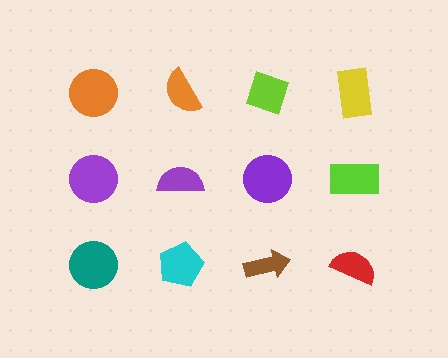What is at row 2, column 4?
A lime rectangle.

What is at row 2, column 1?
A purple circle.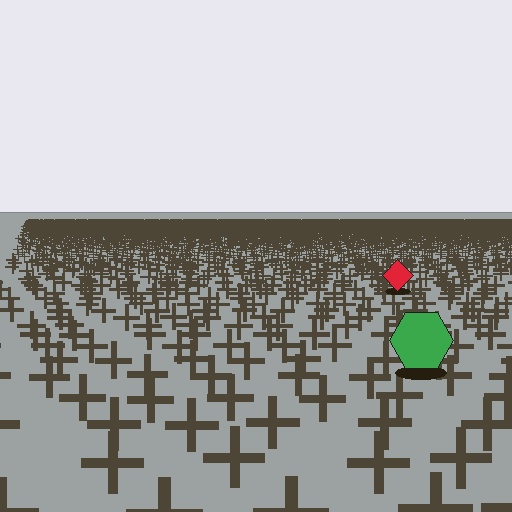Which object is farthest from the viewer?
The red diamond is farthest from the viewer. It appears smaller and the ground texture around it is denser.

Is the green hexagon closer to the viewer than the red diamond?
Yes. The green hexagon is closer — you can tell from the texture gradient: the ground texture is coarser near it.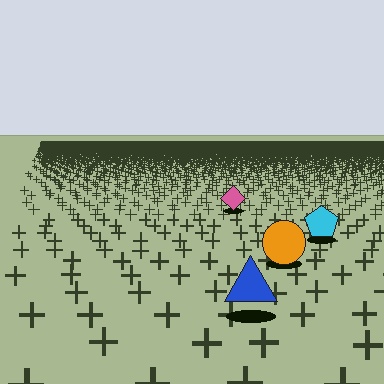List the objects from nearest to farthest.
From nearest to farthest: the blue triangle, the orange circle, the cyan pentagon, the pink diamond.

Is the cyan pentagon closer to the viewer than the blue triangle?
No. The blue triangle is closer — you can tell from the texture gradient: the ground texture is coarser near it.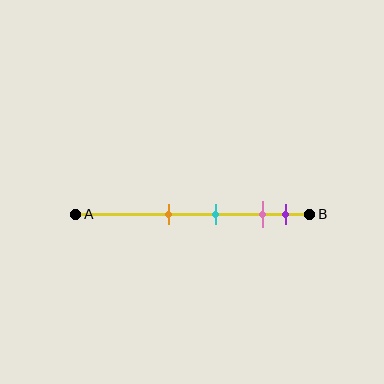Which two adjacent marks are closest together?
The pink and purple marks are the closest adjacent pair.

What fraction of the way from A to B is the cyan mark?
The cyan mark is approximately 60% (0.6) of the way from A to B.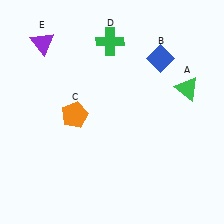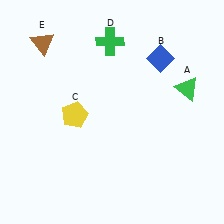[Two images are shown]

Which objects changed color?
C changed from orange to yellow. E changed from purple to brown.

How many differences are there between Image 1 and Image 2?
There are 2 differences between the two images.